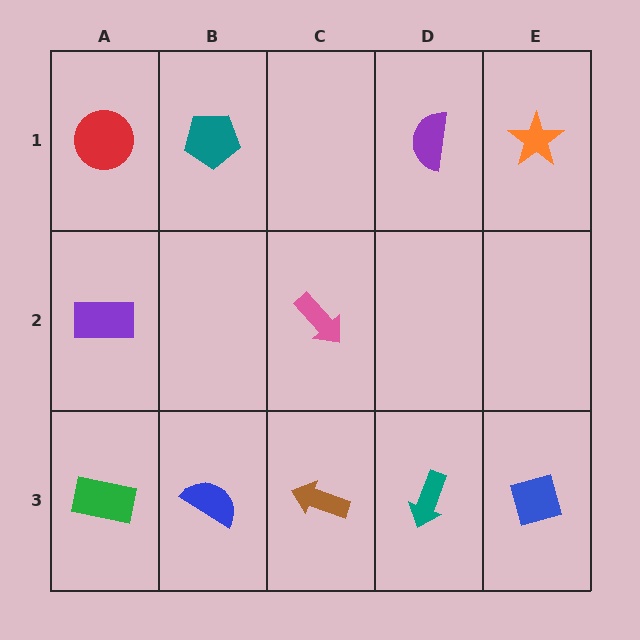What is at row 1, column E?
An orange star.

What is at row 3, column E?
A blue square.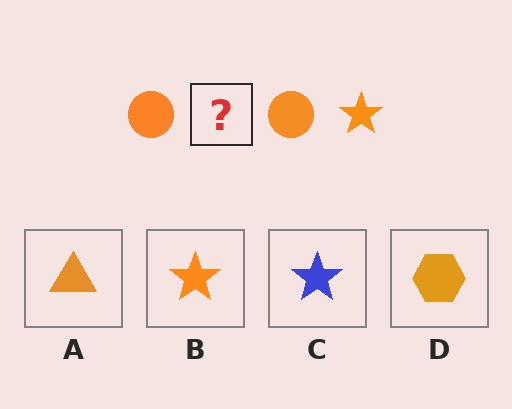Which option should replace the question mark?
Option B.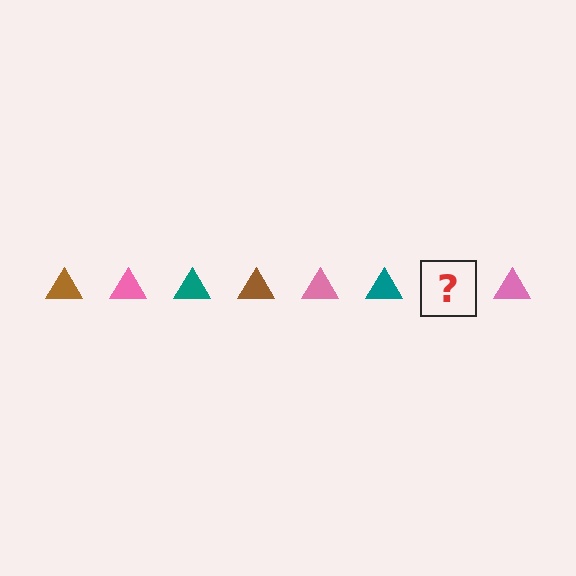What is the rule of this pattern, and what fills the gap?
The rule is that the pattern cycles through brown, pink, teal triangles. The gap should be filled with a brown triangle.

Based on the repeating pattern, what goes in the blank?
The blank should be a brown triangle.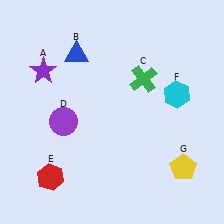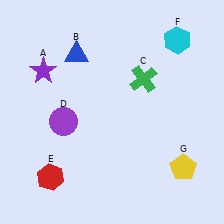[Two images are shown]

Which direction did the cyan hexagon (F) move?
The cyan hexagon (F) moved up.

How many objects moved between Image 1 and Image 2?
1 object moved between the two images.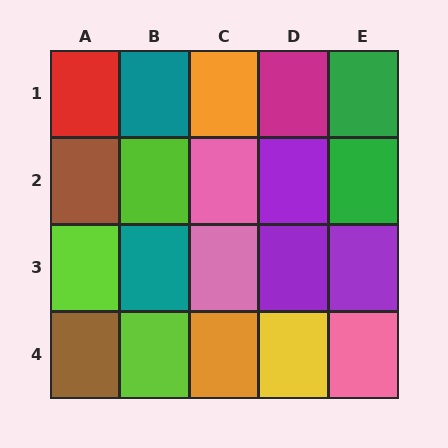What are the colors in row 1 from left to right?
Red, teal, orange, magenta, green.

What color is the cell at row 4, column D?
Yellow.